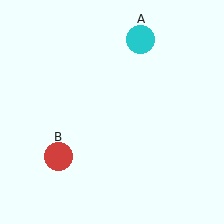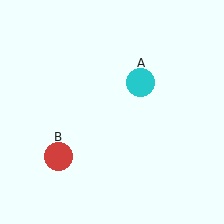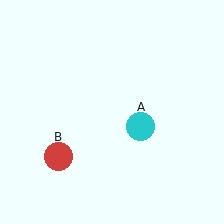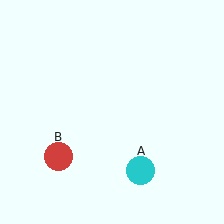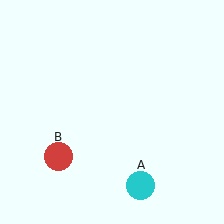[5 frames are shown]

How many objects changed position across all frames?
1 object changed position: cyan circle (object A).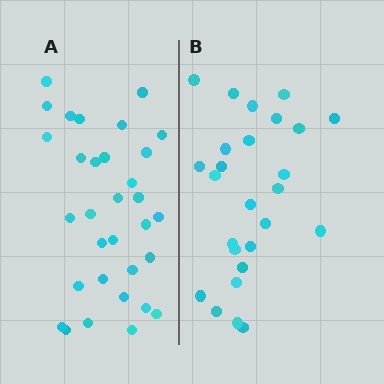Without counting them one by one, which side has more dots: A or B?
Region A (the left region) has more dots.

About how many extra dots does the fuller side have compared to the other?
Region A has about 6 more dots than region B.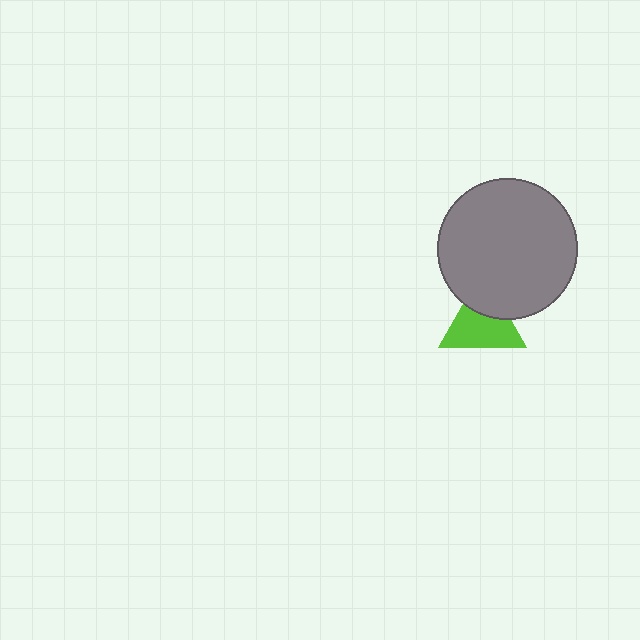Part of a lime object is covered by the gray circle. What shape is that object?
It is a triangle.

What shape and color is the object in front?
The object in front is a gray circle.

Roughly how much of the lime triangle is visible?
Most of it is visible (roughly 67%).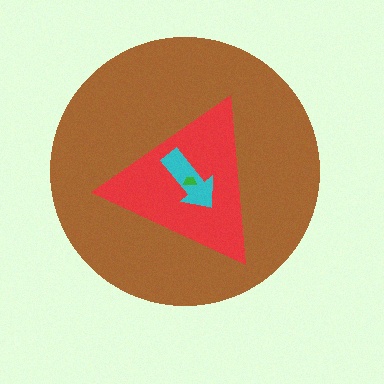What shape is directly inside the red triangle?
The cyan arrow.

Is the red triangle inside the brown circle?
Yes.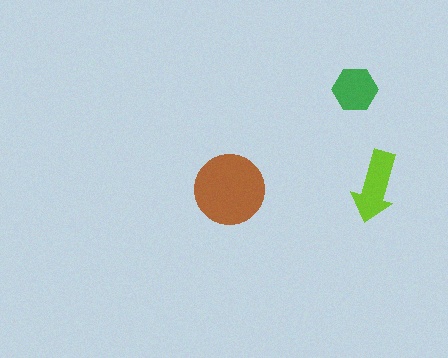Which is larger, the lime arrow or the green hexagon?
The lime arrow.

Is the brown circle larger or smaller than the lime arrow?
Larger.